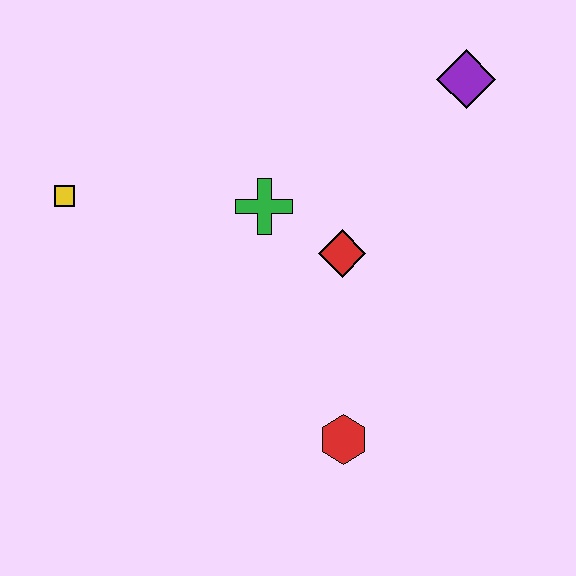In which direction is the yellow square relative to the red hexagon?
The yellow square is to the left of the red hexagon.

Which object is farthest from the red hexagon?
The purple diamond is farthest from the red hexagon.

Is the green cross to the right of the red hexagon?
No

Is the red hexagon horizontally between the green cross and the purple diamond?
Yes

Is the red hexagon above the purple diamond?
No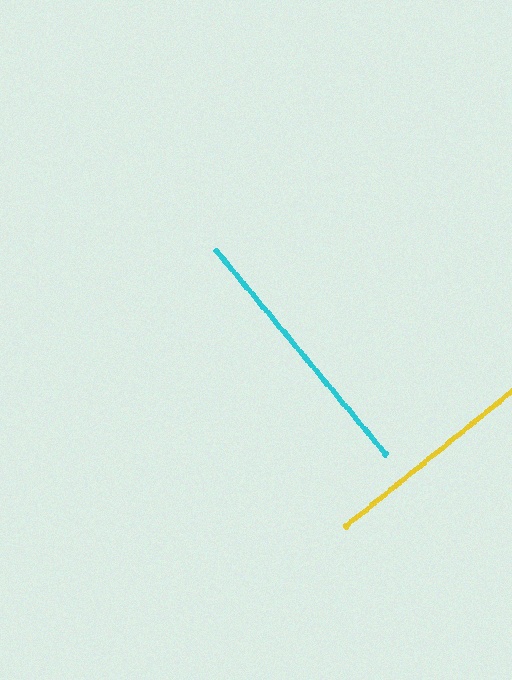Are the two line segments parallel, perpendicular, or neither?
Perpendicular — they meet at approximately 89°.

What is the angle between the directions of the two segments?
Approximately 89 degrees.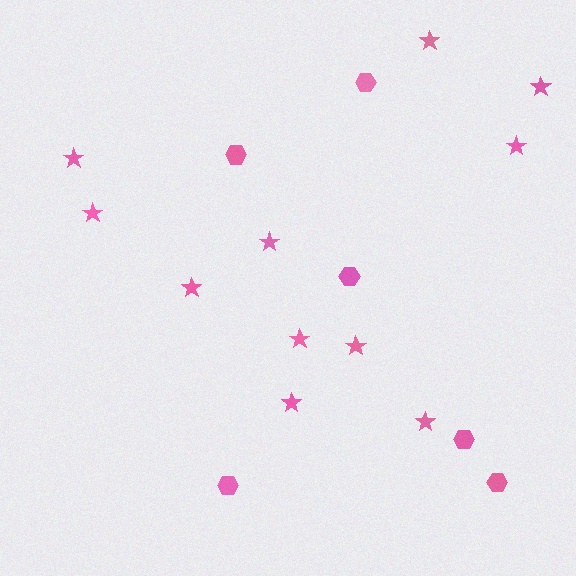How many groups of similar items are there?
There are 2 groups: one group of hexagons (6) and one group of stars (11).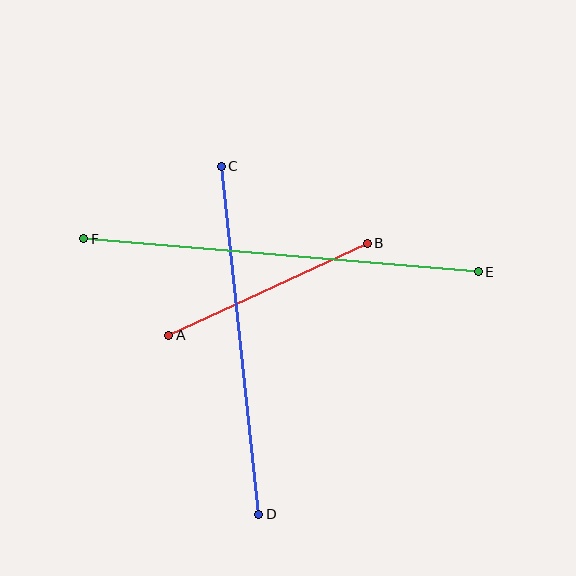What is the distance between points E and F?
The distance is approximately 396 pixels.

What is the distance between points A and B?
The distance is approximately 219 pixels.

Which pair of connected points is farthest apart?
Points E and F are farthest apart.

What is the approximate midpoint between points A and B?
The midpoint is at approximately (268, 289) pixels.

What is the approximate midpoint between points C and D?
The midpoint is at approximately (240, 340) pixels.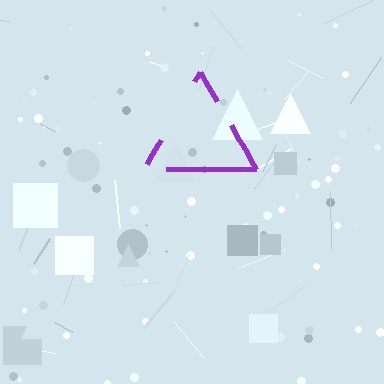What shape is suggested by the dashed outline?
The dashed outline suggests a triangle.